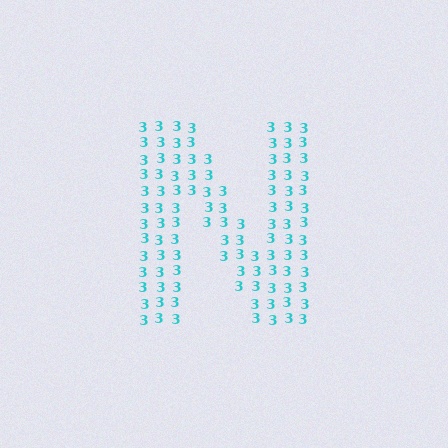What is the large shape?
The large shape is the letter N.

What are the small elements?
The small elements are digit 3's.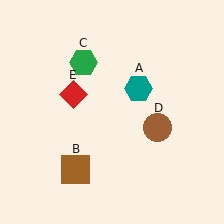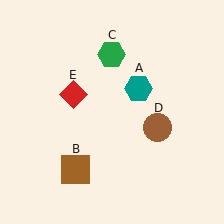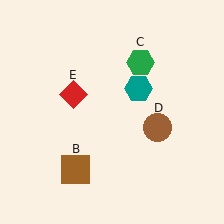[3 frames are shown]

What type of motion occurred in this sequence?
The green hexagon (object C) rotated clockwise around the center of the scene.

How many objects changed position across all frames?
1 object changed position: green hexagon (object C).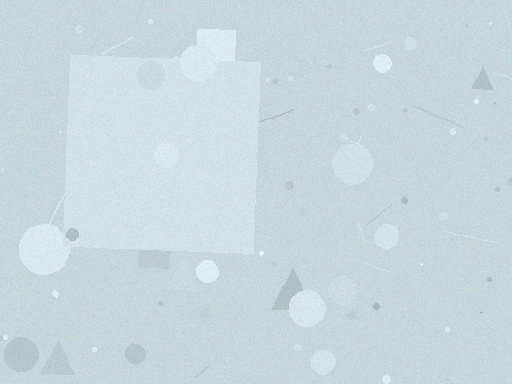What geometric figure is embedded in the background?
A square is embedded in the background.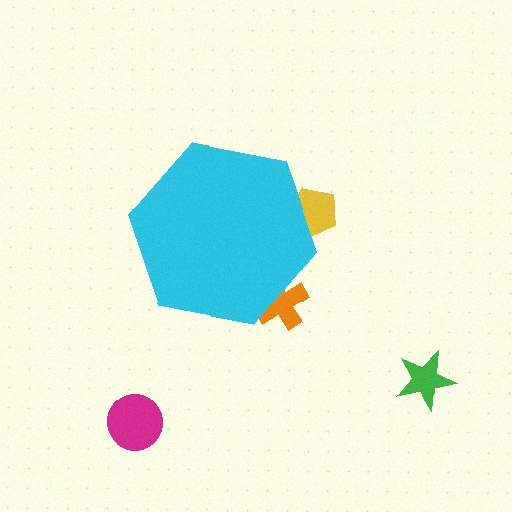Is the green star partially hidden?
No, the green star is fully visible.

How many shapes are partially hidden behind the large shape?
2 shapes are partially hidden.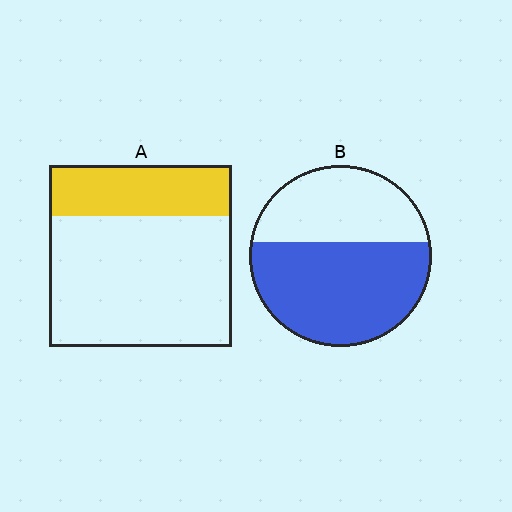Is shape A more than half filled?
No.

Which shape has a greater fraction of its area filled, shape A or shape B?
Shape B.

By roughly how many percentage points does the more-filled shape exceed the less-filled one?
By roughly 30 percentage points (B over A).